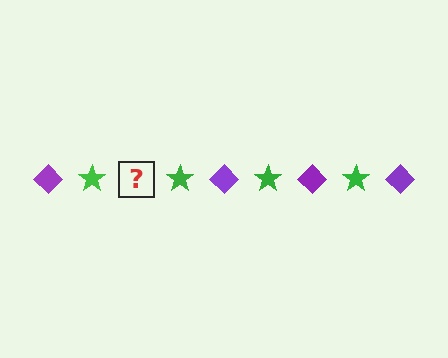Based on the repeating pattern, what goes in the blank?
The blank should be a purple diamond.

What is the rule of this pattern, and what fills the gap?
The rule is that the pattern alternates between purple diamond and green star. The gap should be filled with a purple diamond.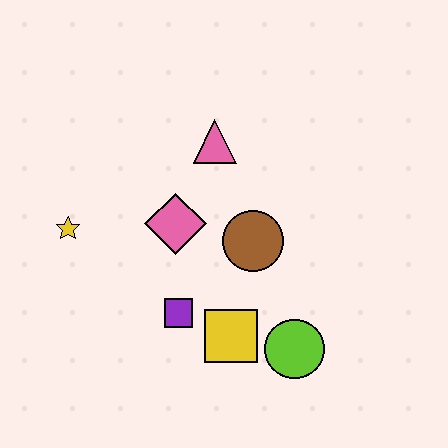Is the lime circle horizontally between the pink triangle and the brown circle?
No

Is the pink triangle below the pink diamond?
No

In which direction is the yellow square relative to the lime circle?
The yellow square is to the left of the lime circle.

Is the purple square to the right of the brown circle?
No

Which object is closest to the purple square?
The yellow square is closest to the purple square.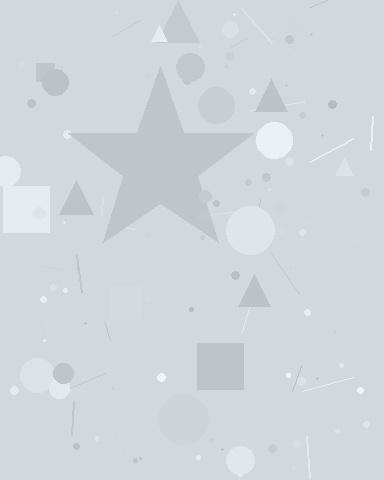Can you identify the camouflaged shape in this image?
The camouflaged shape is a star.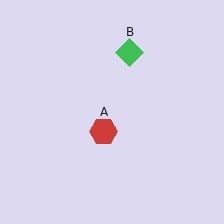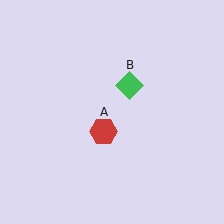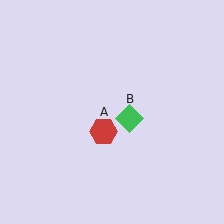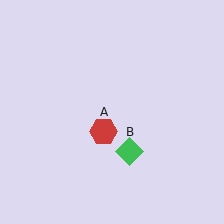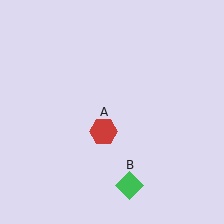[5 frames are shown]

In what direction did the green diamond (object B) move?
The green diamond (object B) moved down.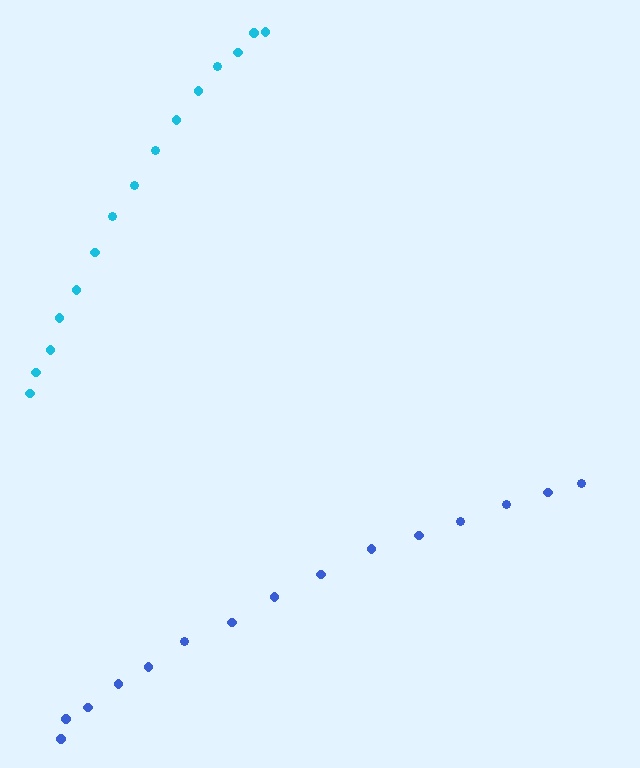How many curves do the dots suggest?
There are 2 distinct paths.